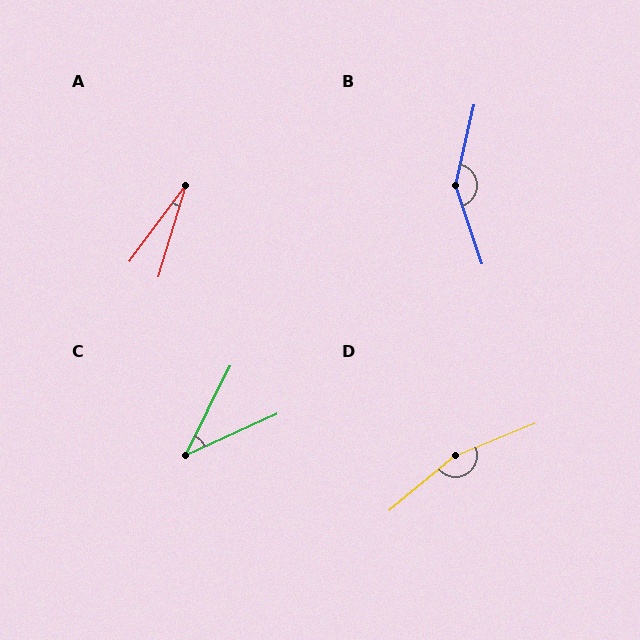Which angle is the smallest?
A, at approximately 20 degrees.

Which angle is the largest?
D, at approximately 162 degrees.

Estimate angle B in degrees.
Approximately 148 degrees.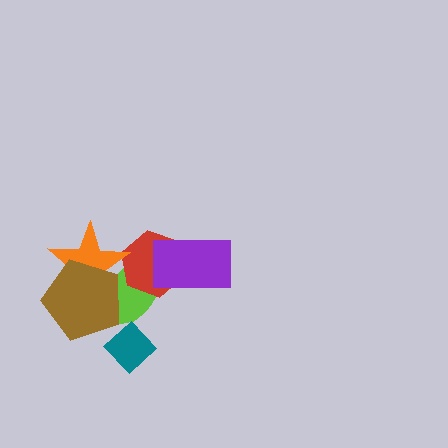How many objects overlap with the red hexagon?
3 objects overlap with the red hexagon.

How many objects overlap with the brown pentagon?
2 objects overlap with the brown pentagon.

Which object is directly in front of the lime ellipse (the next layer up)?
The red hexagon is directly in front of the lime ellipse.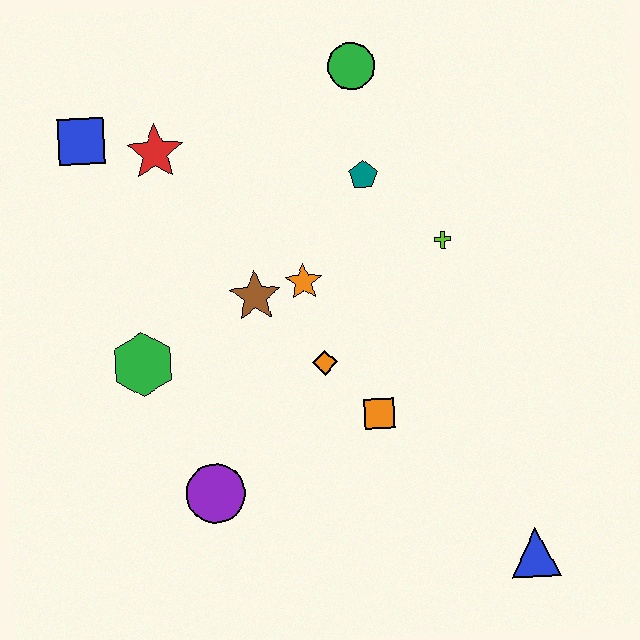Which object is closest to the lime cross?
The teal pentagon is closest to the lime cross.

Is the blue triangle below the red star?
Yes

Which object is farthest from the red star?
The blue triangle is farthest from the red star.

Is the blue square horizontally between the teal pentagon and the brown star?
No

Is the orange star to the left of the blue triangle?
Yes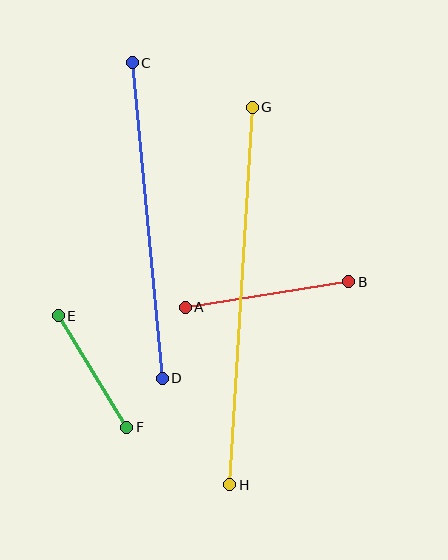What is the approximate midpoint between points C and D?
The midpoint is at approximately (147, 220) pixels.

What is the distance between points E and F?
The distance is approximately 131 pixels.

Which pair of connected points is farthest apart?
Points G and H are farthest apart.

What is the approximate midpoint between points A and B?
The midpoint is at approximately (267, 295) pixels.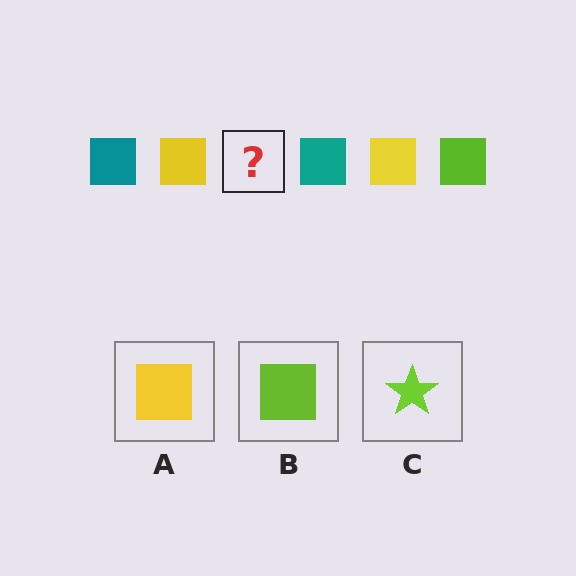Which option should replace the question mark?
Option B.